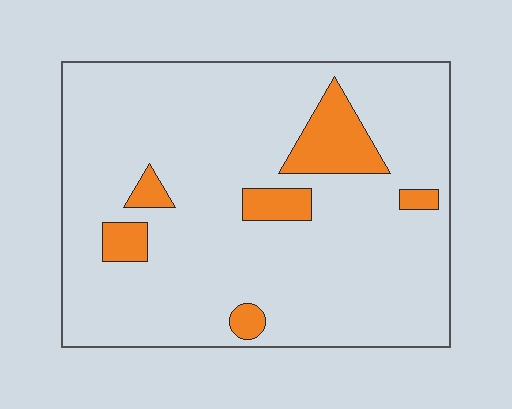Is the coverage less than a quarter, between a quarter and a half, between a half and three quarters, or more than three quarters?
Less than a quarter.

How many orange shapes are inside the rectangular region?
6.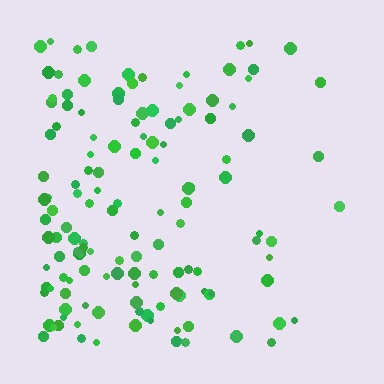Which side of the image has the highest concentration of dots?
The left.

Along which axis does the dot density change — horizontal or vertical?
Horizontal.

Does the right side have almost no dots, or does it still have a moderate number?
Still a moderate number, just noticeably fewer than the left.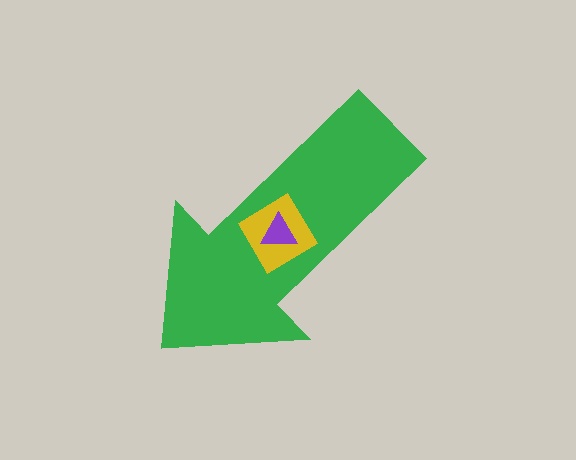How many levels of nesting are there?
3.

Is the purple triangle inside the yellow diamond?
Yes.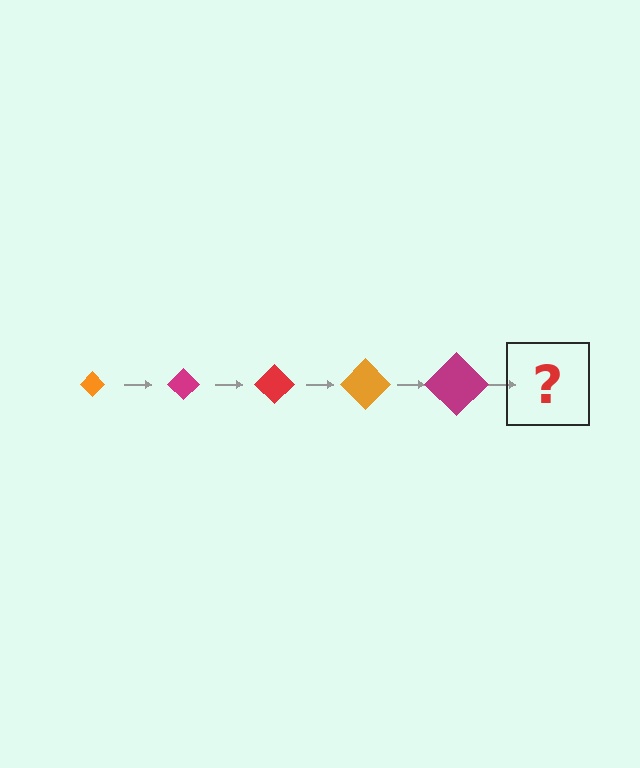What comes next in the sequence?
The next element should be a red diamond, larger than the previous one.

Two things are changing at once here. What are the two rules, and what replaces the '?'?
The two rules are that the diamond grows larger each step and the color cycles through orange, magenta, and red. The '?' should be a red diamond, larger than the previous one.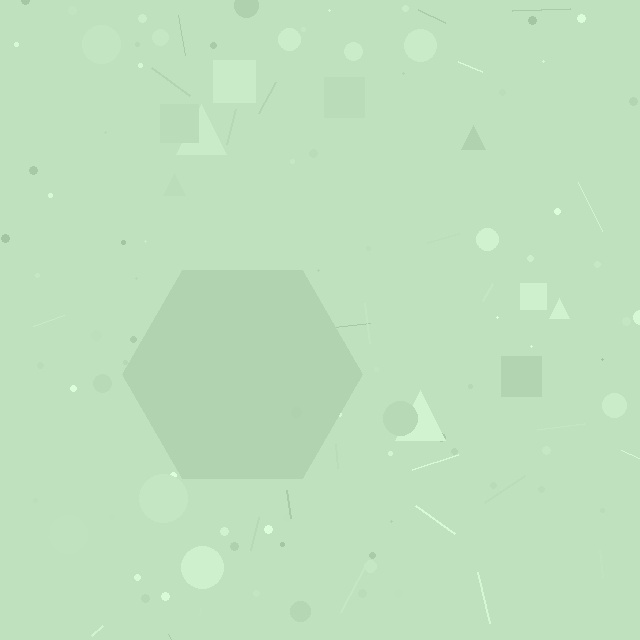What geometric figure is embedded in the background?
A hexagon is embedded in the background.